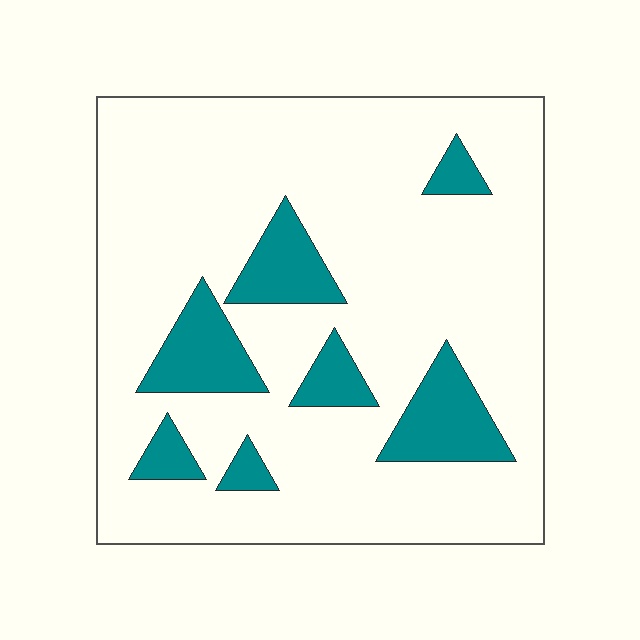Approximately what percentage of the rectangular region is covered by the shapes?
Approximately 15%.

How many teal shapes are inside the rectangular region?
7.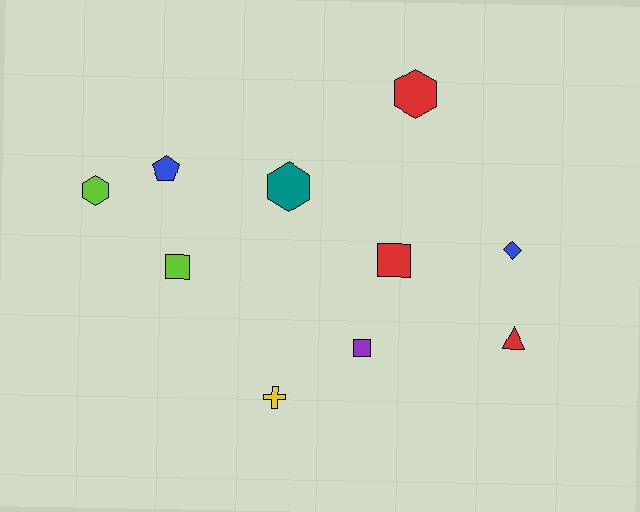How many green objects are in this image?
There are no green objects.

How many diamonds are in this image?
There is 1 diamond.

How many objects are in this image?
There are 10 objects.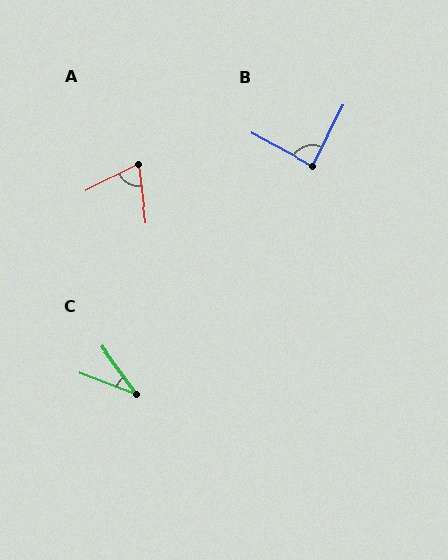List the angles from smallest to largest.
C (33°), A (70°), B (89°).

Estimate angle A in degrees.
Approximately 70 degrees.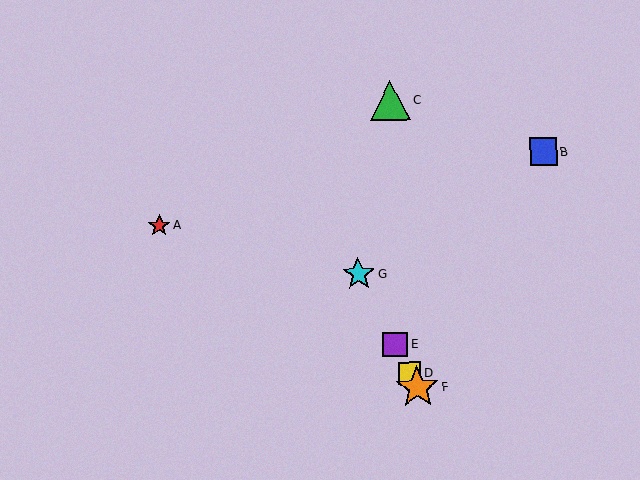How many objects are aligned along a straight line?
4 objects (D, E, F, G) are aligned along a straight line.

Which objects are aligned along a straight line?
Objects D, E, F, G are aligned along a straight line.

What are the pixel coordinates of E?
Object E is at (395, 344).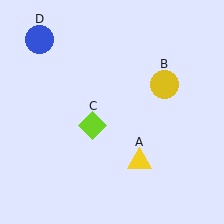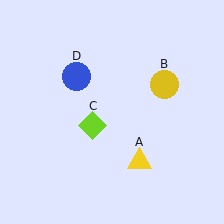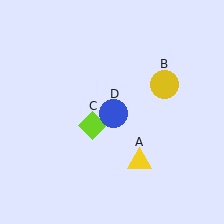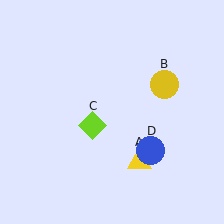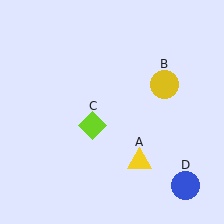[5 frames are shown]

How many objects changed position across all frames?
1 object changed position: blue circle (object D).